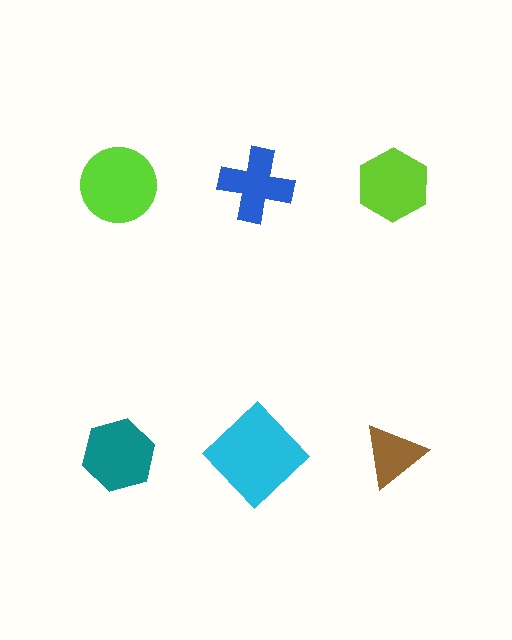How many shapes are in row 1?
3 shapes.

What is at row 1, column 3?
A lime hexagon.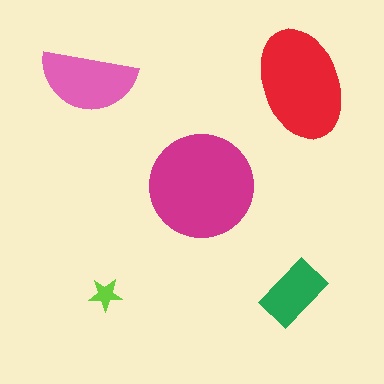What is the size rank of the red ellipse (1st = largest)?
2nd.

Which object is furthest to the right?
The red ellipse is rightmost.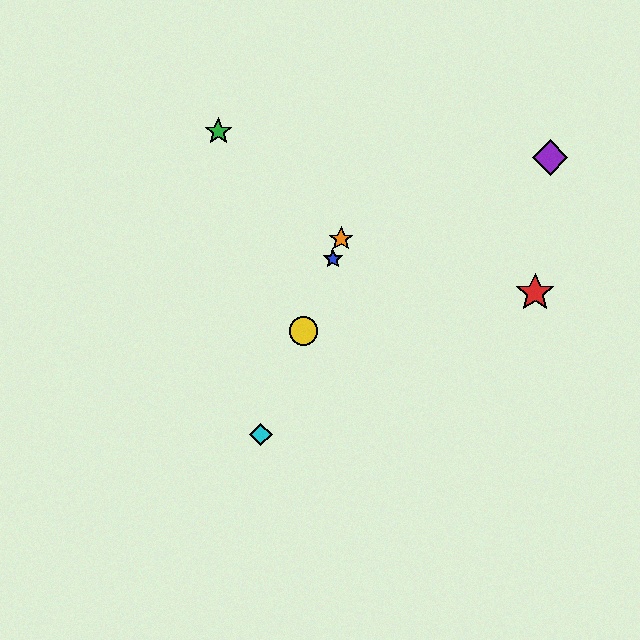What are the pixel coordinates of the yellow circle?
The yellow circle is at (303, 331).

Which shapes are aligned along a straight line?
The blue star, the yellow circle, the orange star, the cyan diamond are aligned along a straight line.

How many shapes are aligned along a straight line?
4 shapes (the blue star, the yellow circle, the orange star, the cyan diamond) are aligned along a straight line.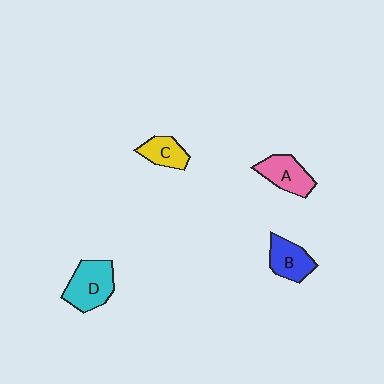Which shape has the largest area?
Shape D (cyan).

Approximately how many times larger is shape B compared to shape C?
Approximately 1.2 times.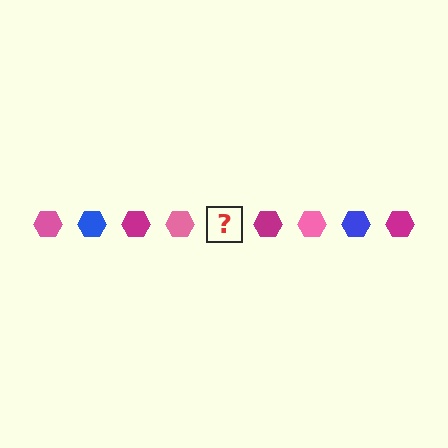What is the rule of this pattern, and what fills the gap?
The rule is that the pattern cycles through pink, blue, magenta hexagons. The gap should be filled with a blue hexagon.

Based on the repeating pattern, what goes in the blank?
The blank should be a blue hexagon.